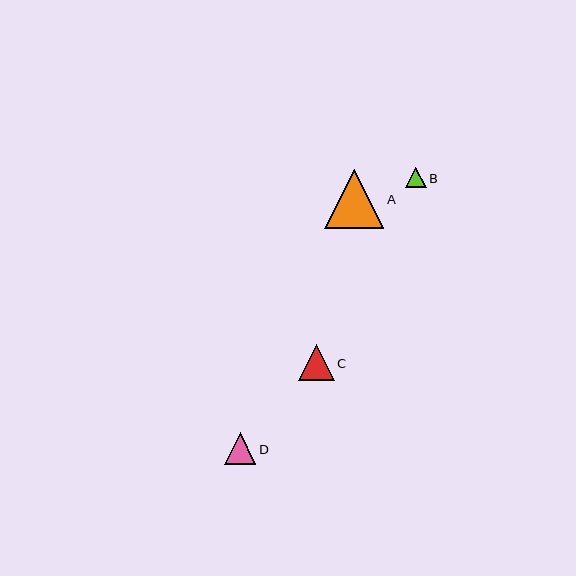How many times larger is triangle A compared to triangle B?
Triangle A is approximately 2.9 times the size of triangle B.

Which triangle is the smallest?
Triangle B is the smallest with a size of approximately 20 pixels.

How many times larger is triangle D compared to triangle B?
Triangle D is approximately 1.5 times the size of triangle B.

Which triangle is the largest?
Triangle A is the largest with a size of approximately 59 pixels.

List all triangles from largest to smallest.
From largest to smallest: A, C, D, B.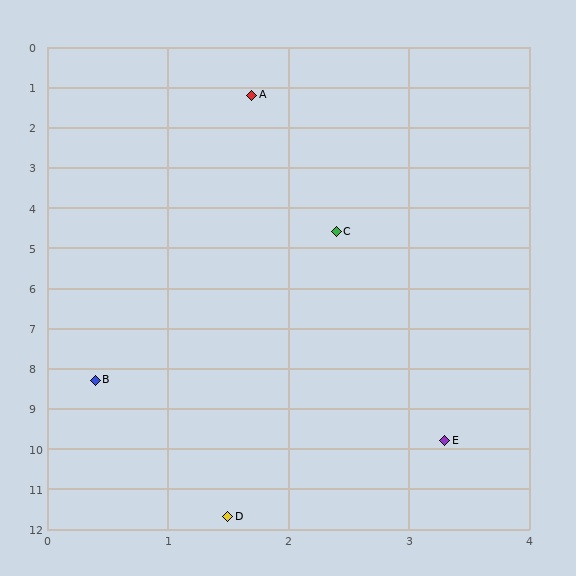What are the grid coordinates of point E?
Point E is at approximately (3.3, 9.8).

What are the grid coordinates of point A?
Point A is at approximately (1.7, 1.2).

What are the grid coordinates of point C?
Point C is at approximately (2.4, 4.6).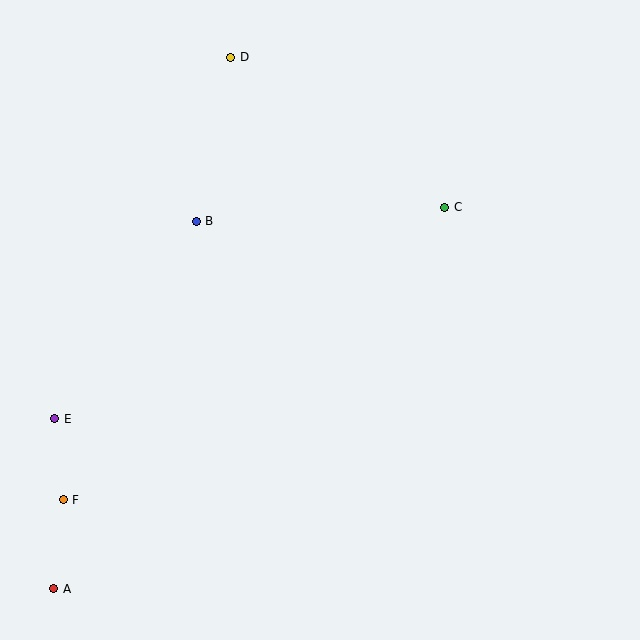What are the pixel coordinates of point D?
Point D is at (231, 57).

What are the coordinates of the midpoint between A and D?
The midpoint between A and D is at (142, 323).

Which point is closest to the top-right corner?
Point C is closest to the top-right corner.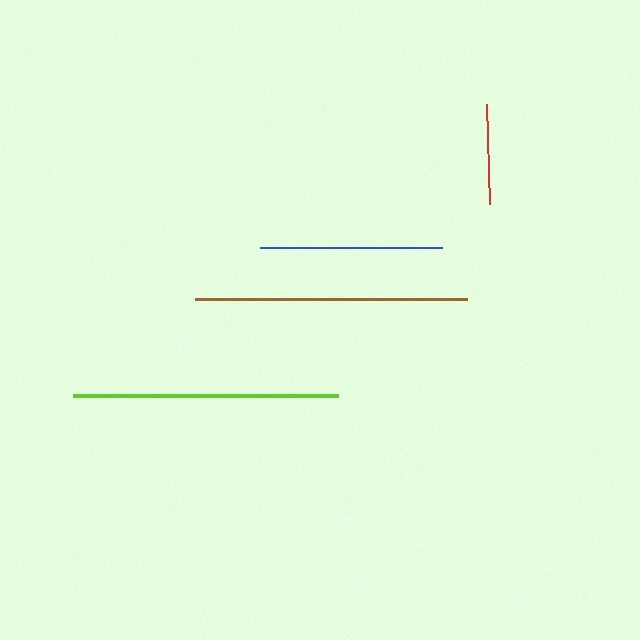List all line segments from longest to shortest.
From longest to shortest: brown, lime, blue, red.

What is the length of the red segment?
The red segment is approximately 100 pixels long.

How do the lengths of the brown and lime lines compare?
The brown and lime lines are approximately the same length.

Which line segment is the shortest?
The red line is the shortest at approximately 100 pixels.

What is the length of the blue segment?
The blue segment is approximately 182 pixels long.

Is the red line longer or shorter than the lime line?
The lime line is longer than the red line.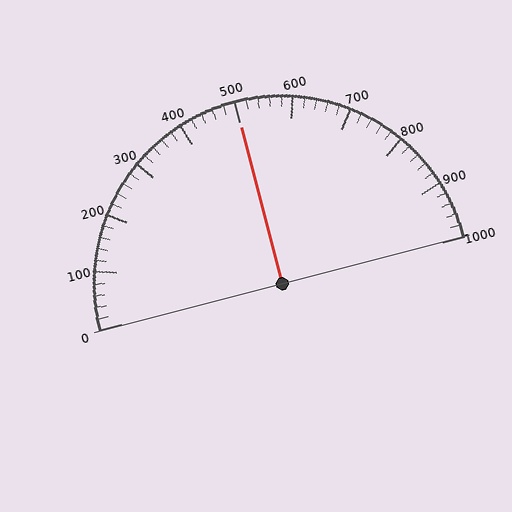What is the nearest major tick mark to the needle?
The nearest major tick mark is 500.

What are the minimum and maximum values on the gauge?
The gauge ranges from 0 to 1000.